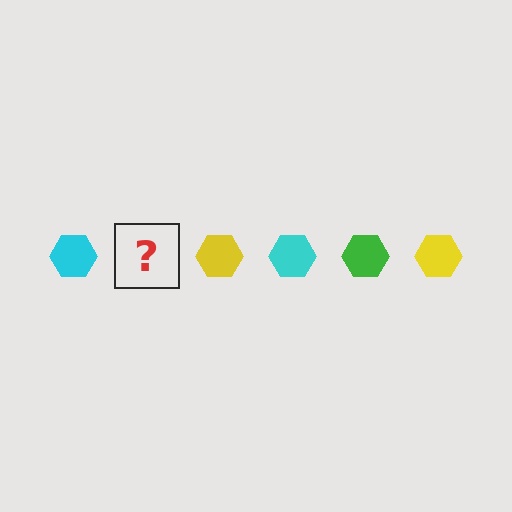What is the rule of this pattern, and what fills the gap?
The rule is that the pattern cycles through cyan, green, yellow hexagons. The gap should be filled with a green hexagon.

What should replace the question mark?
The question mark should be replaced with a green hexagon.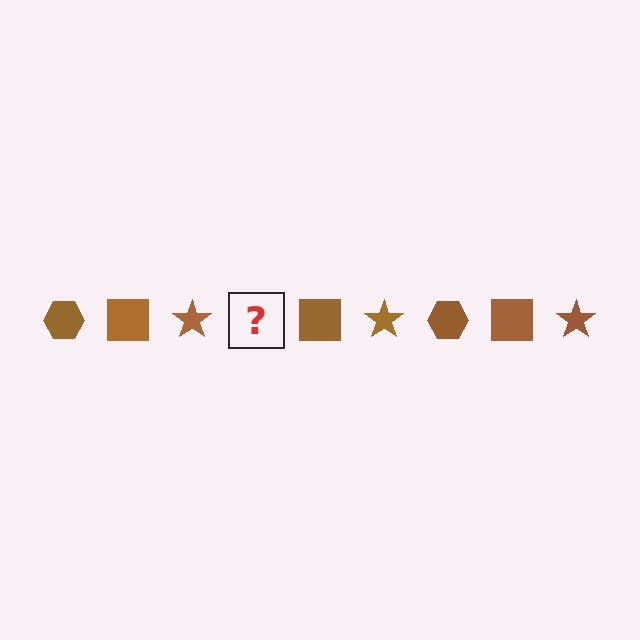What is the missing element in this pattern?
The missing element is a brown hexagon.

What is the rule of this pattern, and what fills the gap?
The rule is that the pattern cycles through hexagon, square, star shapes in brown. The gap should be filled with a brown hexagon.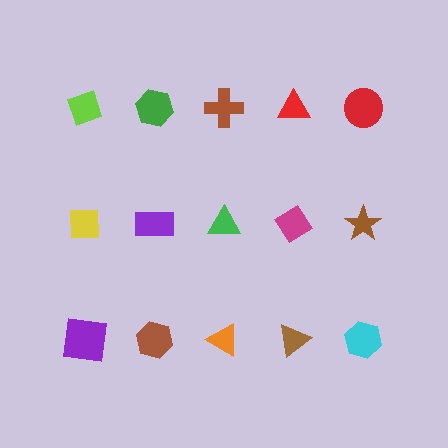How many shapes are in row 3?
5 shapes.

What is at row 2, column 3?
A green triangle.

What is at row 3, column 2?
A brown hexagon.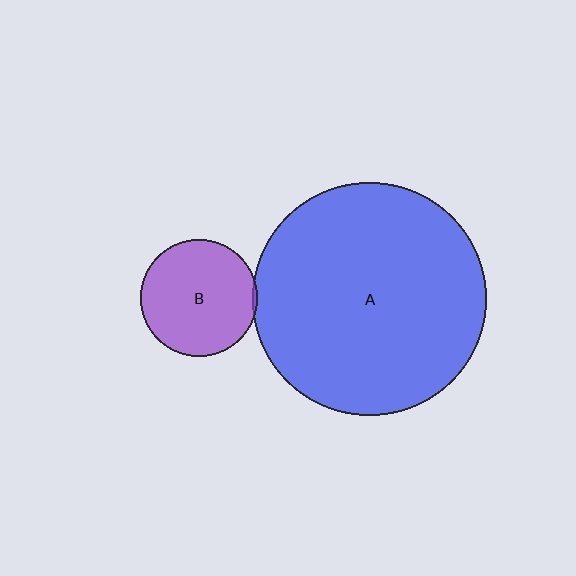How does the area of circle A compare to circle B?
Approximately 4.0 times.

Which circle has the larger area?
Circle A (blue).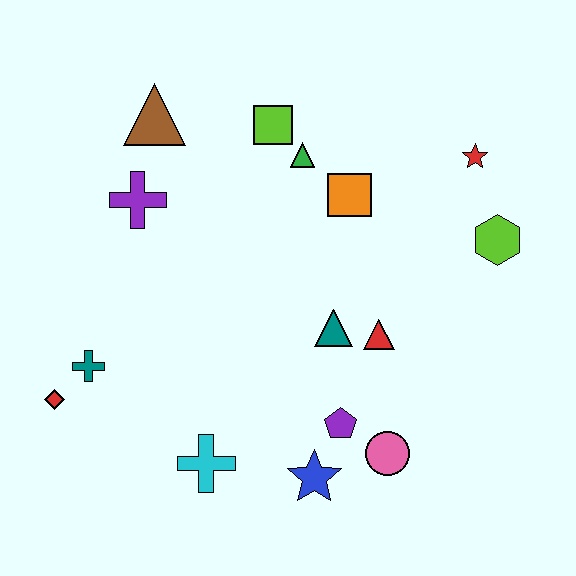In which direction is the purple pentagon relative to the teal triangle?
The purple pentagon is below the teal triangle.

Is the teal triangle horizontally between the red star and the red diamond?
Yes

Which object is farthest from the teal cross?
The red star is farthest from the teal cross.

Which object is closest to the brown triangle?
The purple cross is closest to the brown triangle.